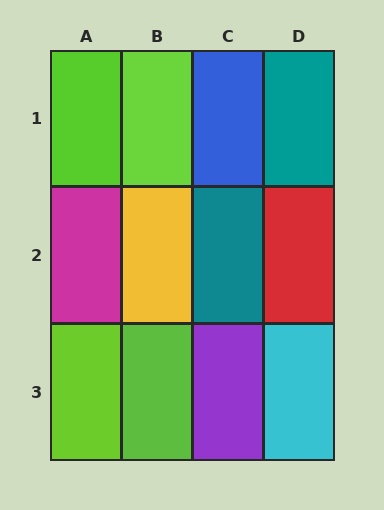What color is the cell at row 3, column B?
Lime.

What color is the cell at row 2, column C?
Teal.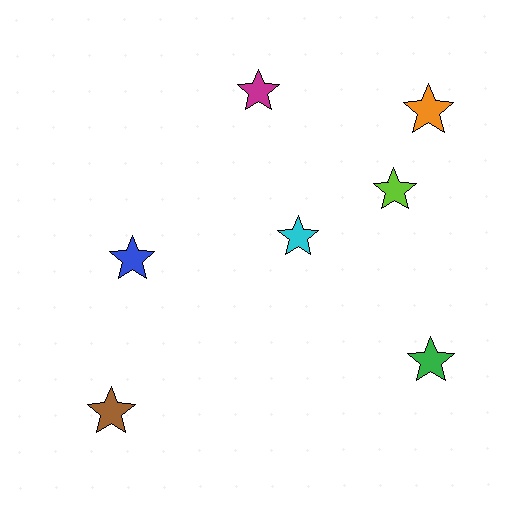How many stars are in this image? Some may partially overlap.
There are 7 stars.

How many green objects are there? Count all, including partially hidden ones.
There is 1 green object.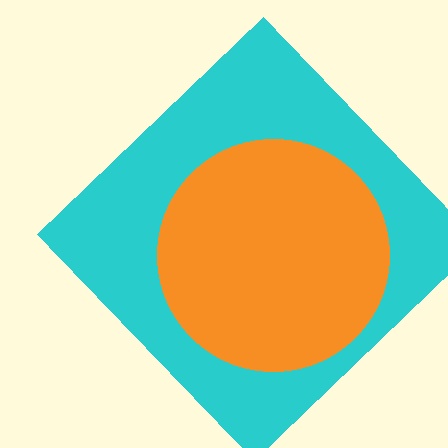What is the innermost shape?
The orange circle.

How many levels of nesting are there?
2.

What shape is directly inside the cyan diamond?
The orange circle.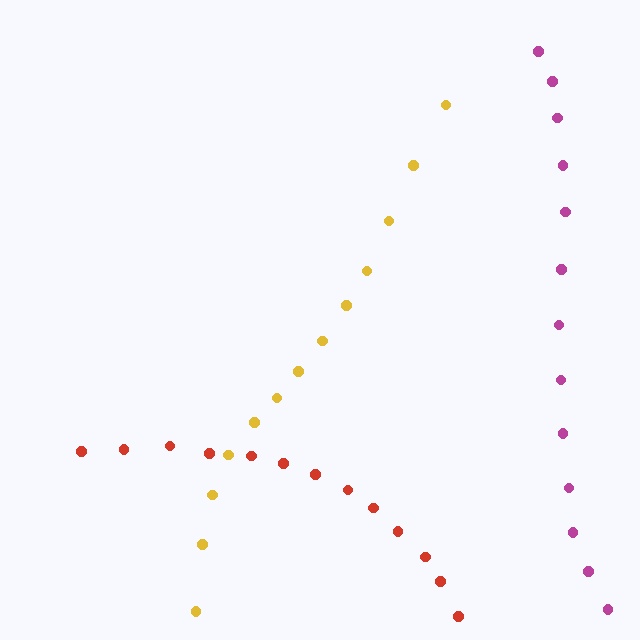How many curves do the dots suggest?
There are 3 distinct paths.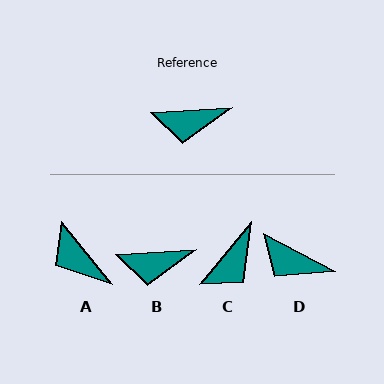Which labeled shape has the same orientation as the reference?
B.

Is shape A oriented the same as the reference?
No, it is off by about 54 degrees.